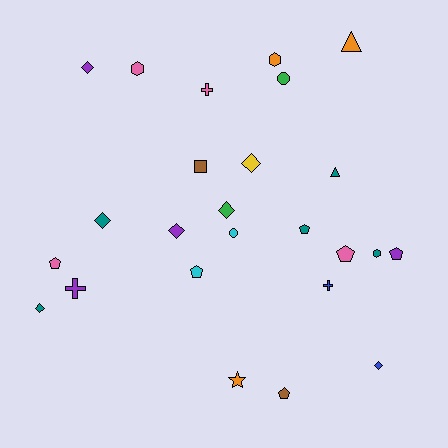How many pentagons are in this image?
There are 6 pentagons.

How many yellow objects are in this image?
There is 1 yellow object.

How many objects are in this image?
There are 25 objects.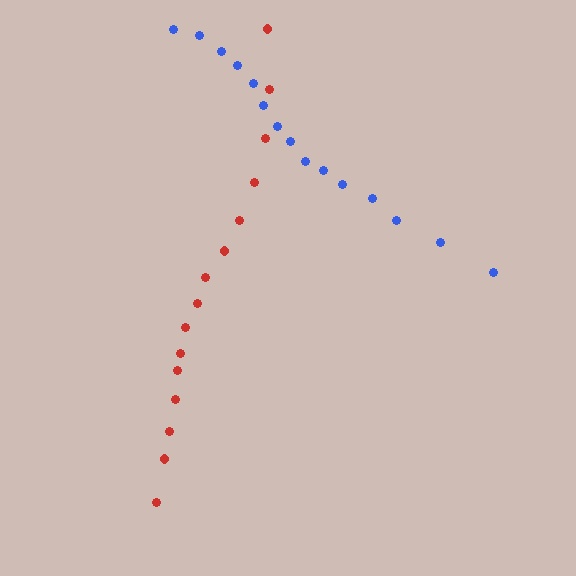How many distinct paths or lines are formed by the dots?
There are 2 distinct paths.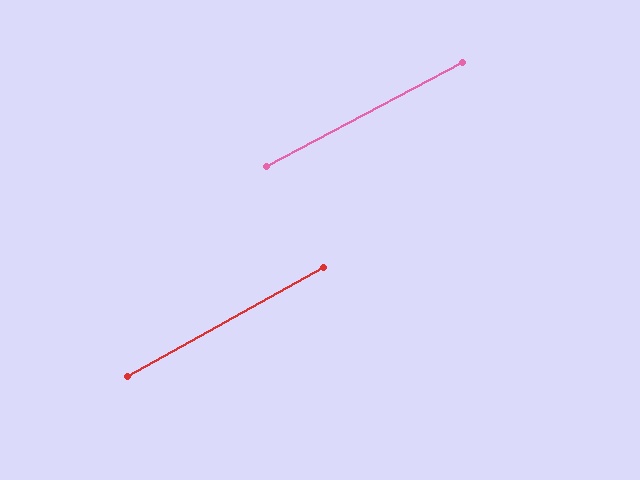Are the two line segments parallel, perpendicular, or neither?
Parallel — their directions differ by only 1.0°.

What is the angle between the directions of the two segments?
Approximately 1 degree.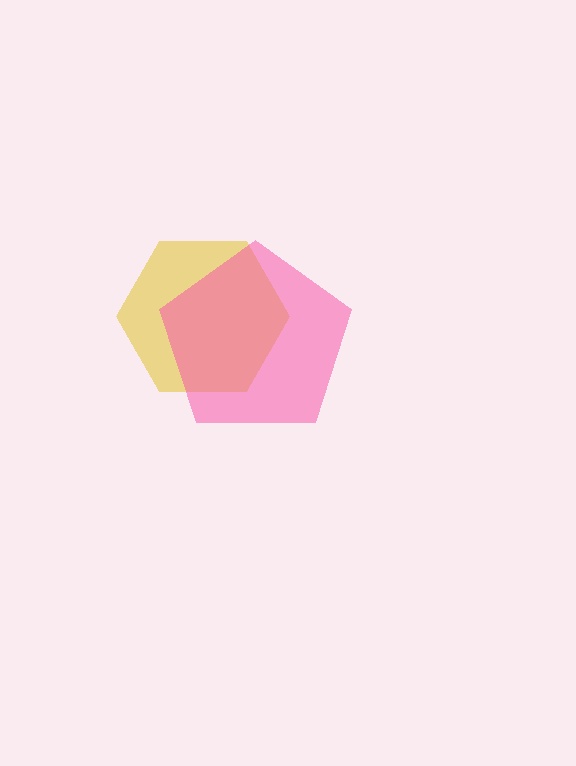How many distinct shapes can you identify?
There are 2 distinct shapes: a yellow hexagon, a pink pentagon.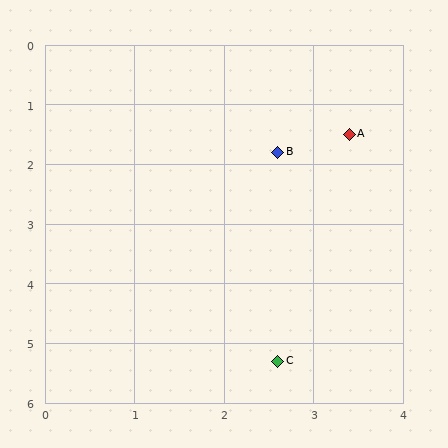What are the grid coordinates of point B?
Point B is at approximately (2.6, 1.8).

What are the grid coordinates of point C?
Point C is at approximately (2.6, 5.3).